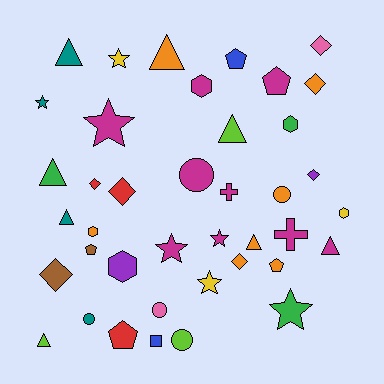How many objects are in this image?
There are 40 objects.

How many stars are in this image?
There are 7 stars.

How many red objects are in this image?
There are 3 red objects.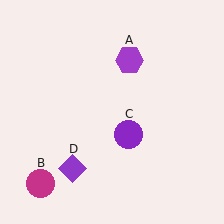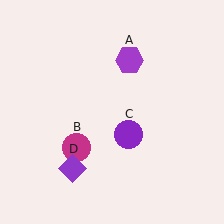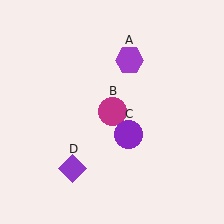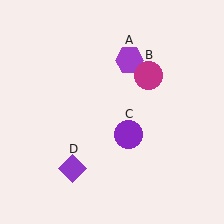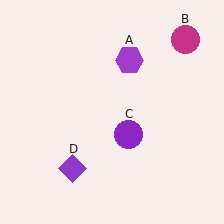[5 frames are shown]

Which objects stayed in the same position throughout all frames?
Purple hexagon (object A) and purple circle (object C) and purple diamond (object D) remained stationary.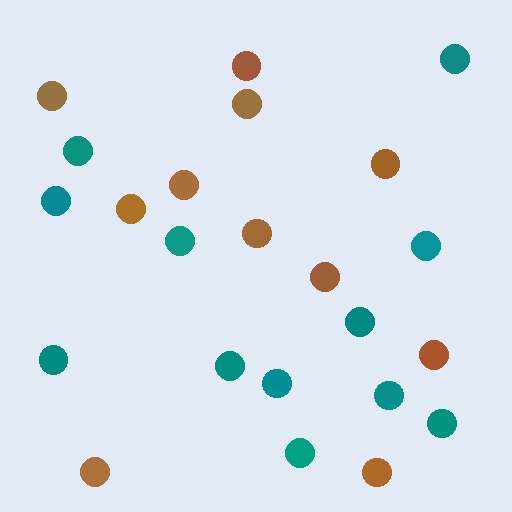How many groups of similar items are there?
There are 2 groups: one group of teal circles (12) and one group of brown circles (11).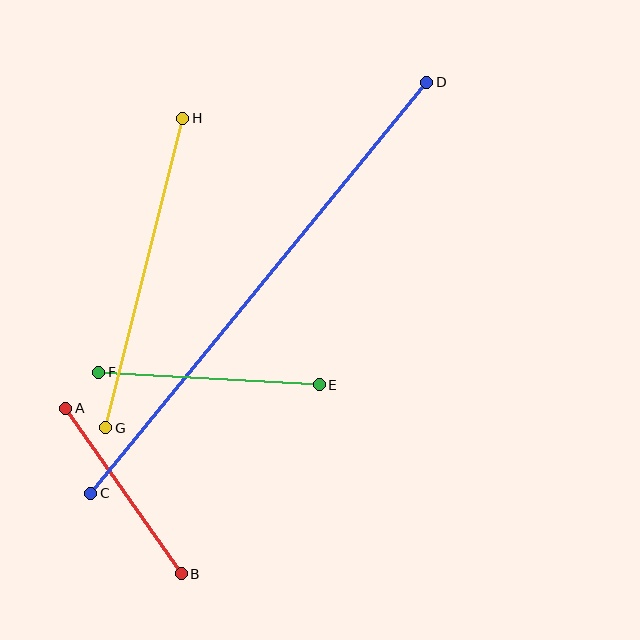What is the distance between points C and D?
The distance is approximately 531 pixels.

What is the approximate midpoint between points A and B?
The midpoint is at approximately (124, 491) pixels.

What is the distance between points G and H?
The distance is approximately 319 pixels.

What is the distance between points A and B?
The distance is approximately 202 pixels.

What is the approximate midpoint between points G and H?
The midpoint is at approximately (144, 273) pixels.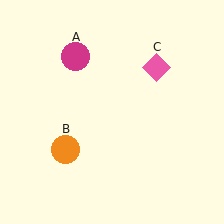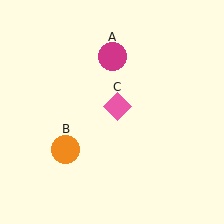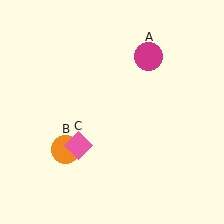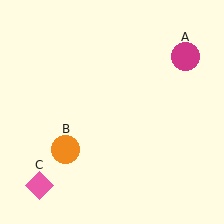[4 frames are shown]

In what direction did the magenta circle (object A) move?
The magenta circle (object A) moved right.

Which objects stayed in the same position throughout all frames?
Orange circle (object B) remained stationary.